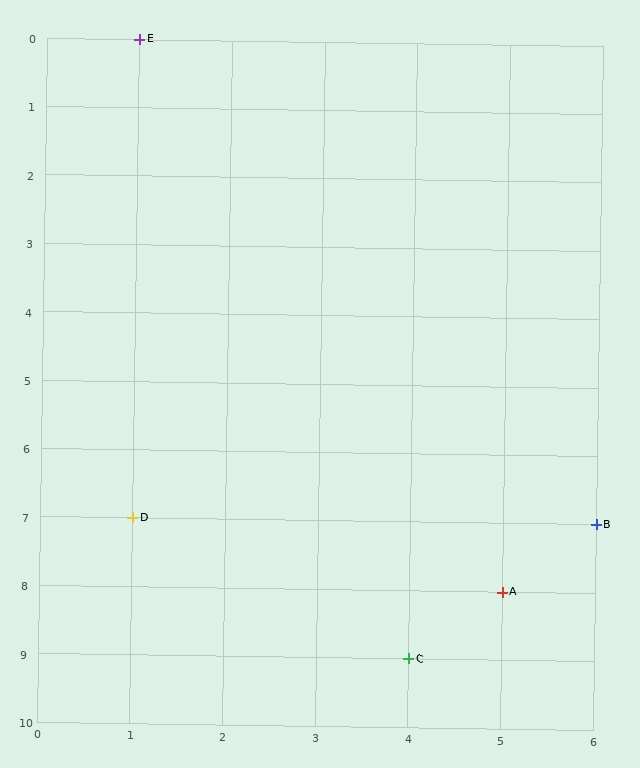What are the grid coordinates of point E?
Point E is at grid coordinates (1, 0).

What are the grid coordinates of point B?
Point B is at grid coordinates (6, 7).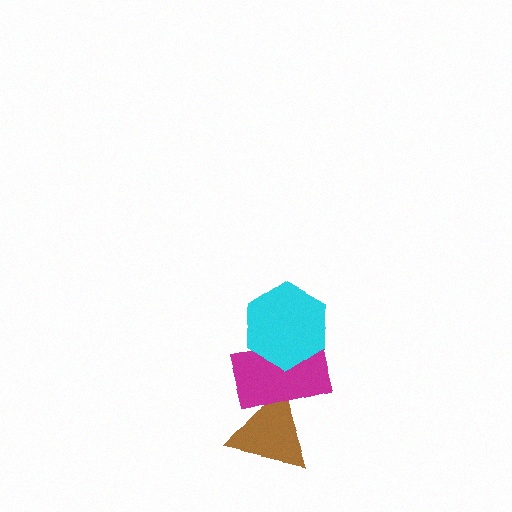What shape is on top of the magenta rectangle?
The cyan hexagon is on top of the magenta rectangle.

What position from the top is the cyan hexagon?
The cyan hexagon is 1st from the top.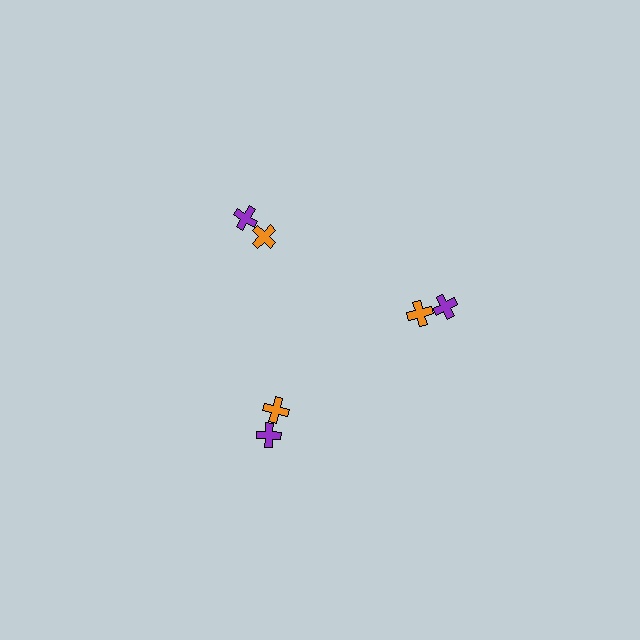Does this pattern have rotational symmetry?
Yes, this pattern has 3-fold rotational symmetry. It looks the same after rotating 120 degrees around the center.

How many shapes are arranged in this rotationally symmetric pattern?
There are 6 shapes, arranged in 3 groups of 2.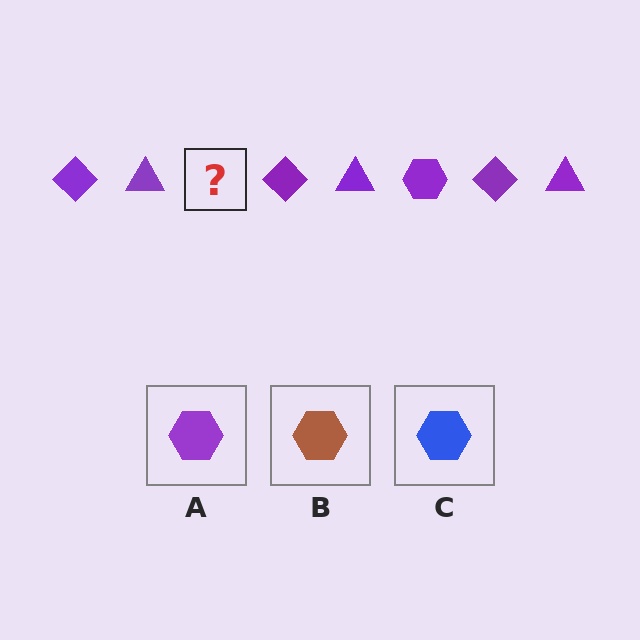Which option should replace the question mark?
Option A.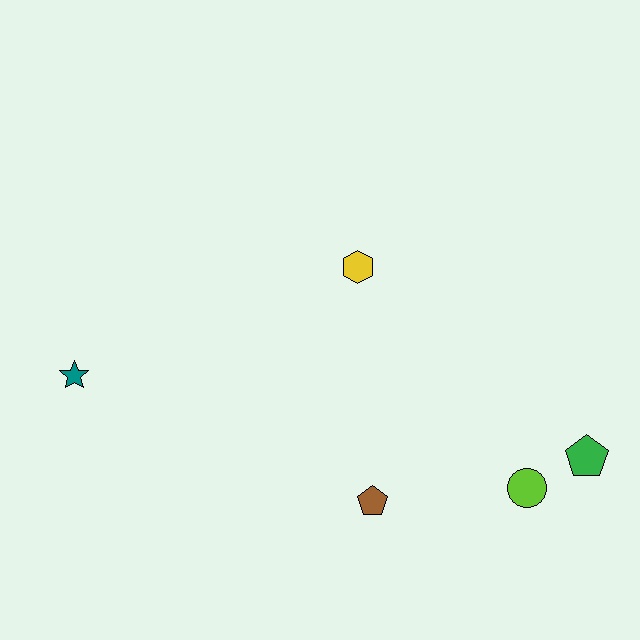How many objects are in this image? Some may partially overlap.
There are 5 objects.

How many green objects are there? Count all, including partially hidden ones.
There is 1 green object.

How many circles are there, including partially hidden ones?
There is 1 circle.